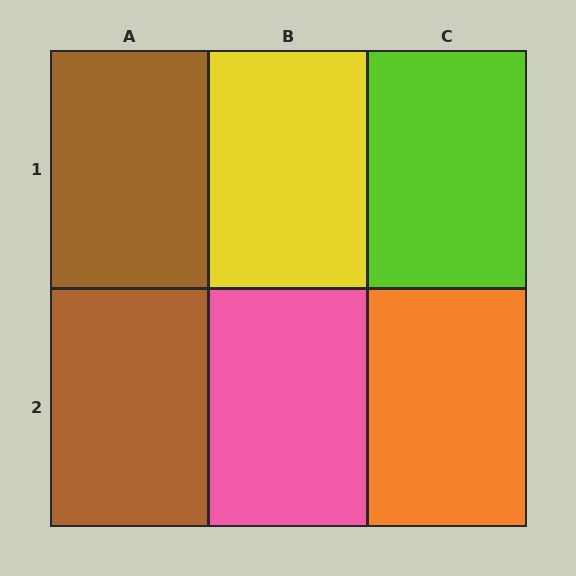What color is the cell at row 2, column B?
Pink.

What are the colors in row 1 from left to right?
Brown, yellow, lime.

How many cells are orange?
1 cell is orange.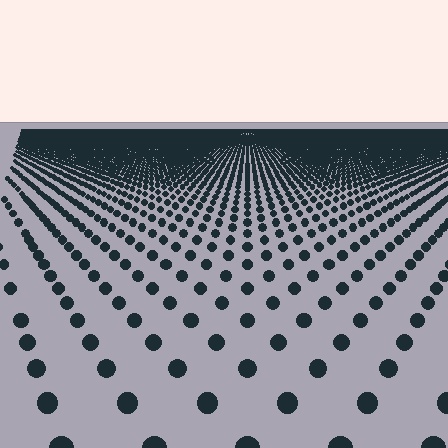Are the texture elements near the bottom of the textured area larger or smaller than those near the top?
Larger. Near the bottom, elements are closer to the viewer and appear at a bigger on-screen size.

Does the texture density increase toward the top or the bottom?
Density increases toward the top.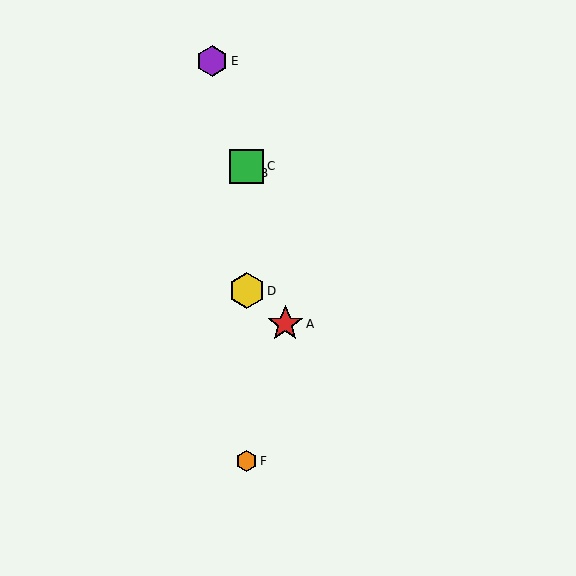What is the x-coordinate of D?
Object D is at x≈247.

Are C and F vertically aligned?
Yes, both are at x≈247.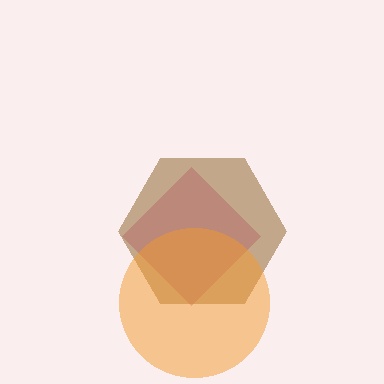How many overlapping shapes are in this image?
There are 3 overlapping shapes in the image.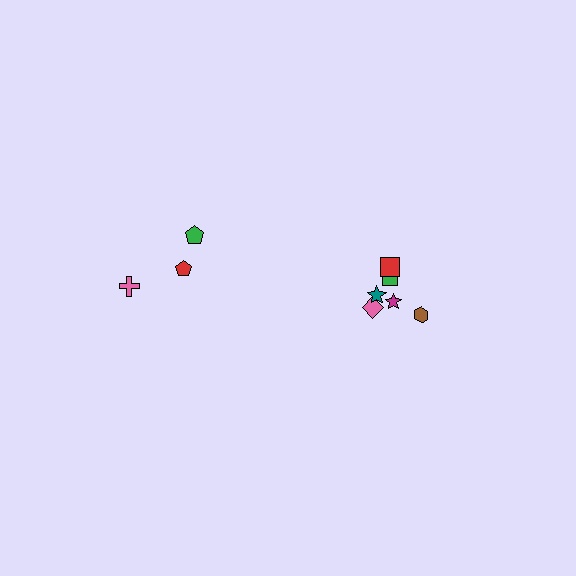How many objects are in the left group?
There are 3 objects.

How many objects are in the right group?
There are 6 objects.